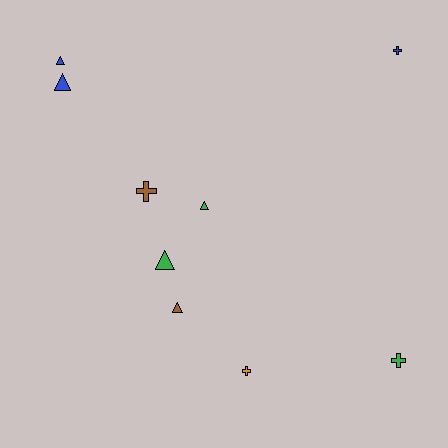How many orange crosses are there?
There is 1 orange cross.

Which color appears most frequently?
Green, with 3 objects.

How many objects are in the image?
There are 9 objects.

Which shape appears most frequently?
Triangle, with 5 objects.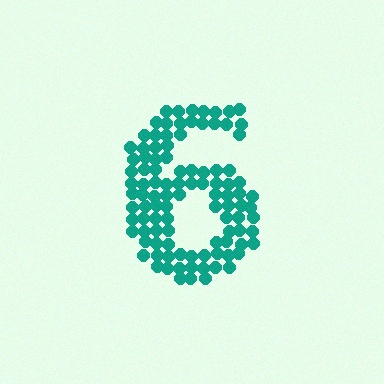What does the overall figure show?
The overall figure shows the digit 6.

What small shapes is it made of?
It is made of small circles.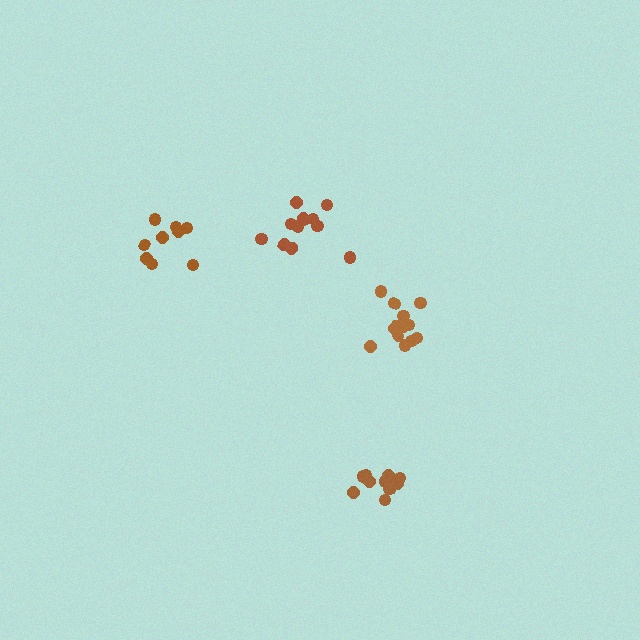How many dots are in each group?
Group 1: 9 dots, Group 2: 13 dots, Group 3: 12 dots, Group 4: 11 dots (45 total).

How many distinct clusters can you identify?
There are 4 distinct clusters.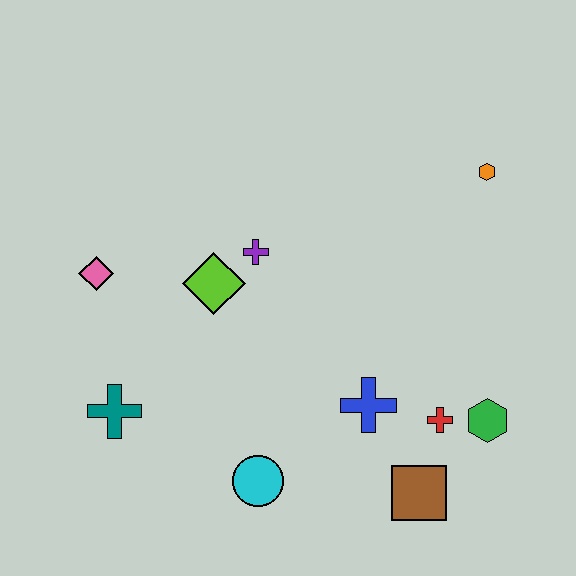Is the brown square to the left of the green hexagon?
Yes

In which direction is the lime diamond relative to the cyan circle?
The lime diamond is above the cyan circle.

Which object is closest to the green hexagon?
The red cross is closest to the green hexagon.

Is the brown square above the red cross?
No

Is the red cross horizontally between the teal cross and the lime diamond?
No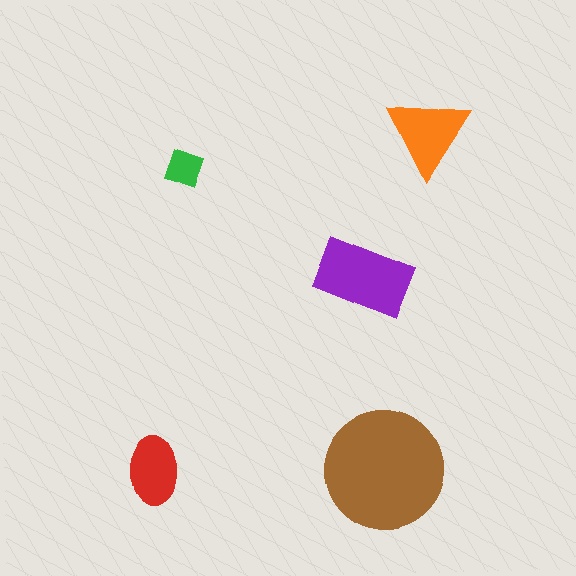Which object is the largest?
The brown circle.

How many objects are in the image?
There are 5 objects in the image.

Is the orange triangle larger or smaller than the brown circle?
Smaller.